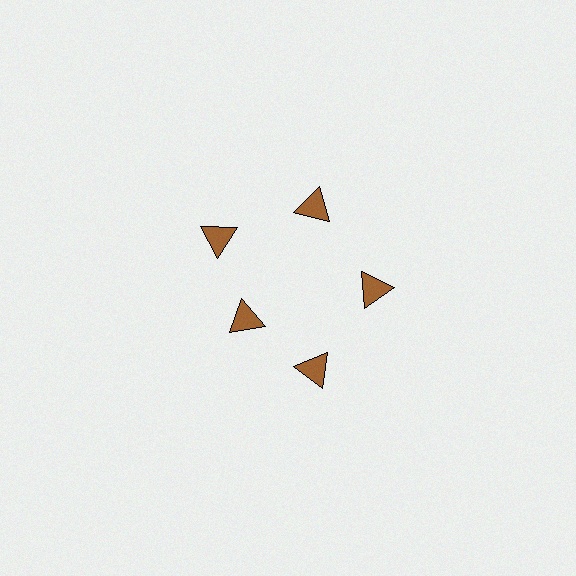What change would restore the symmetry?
The symmetry would be restored by moving it outward, back onto the ring so that all 5 triangles sit at equal angles and equal distance from the center.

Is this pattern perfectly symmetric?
No. The 5 brown triangles are arranged in a ring, but one element near the 8 o'clock position is pulled inward toward the center, breaking the 5-fold rotational symmetry.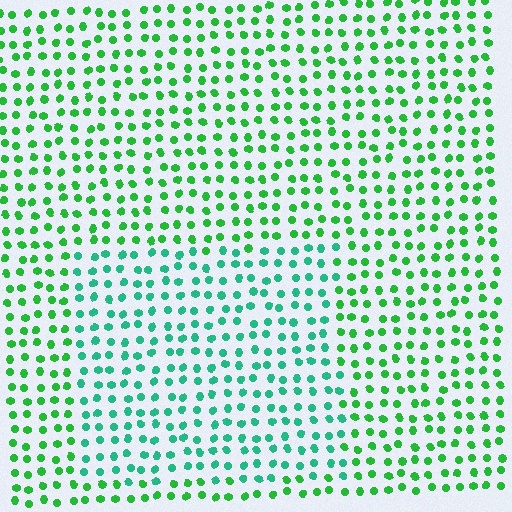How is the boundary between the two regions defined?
The boundary is defined purely by a slight shift in hue (about 32 degrees). Spacing, size, and orientation are identical on both sides.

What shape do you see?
I see a rectangle.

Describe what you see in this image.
The image is filled with small green elements in a uniform arrangement. A rectangle-shaped region is visible where the elements are tinted to a slightly different hue, forming a subtle color boundary.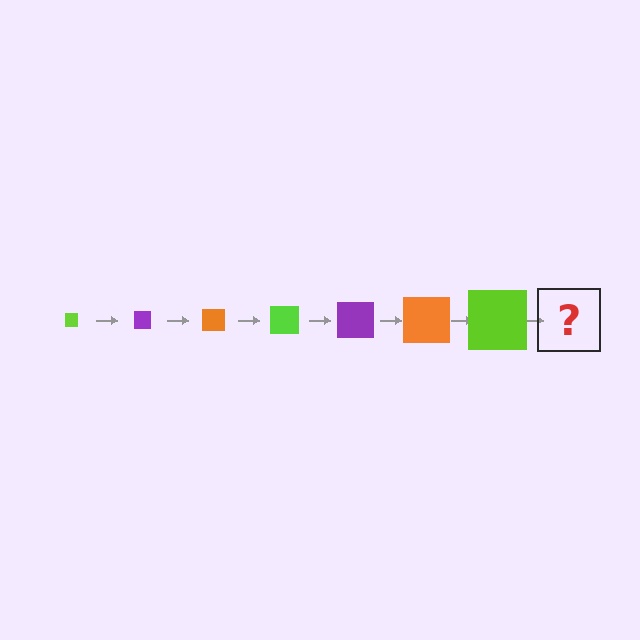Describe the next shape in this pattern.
It should be a purple square, larger than the previous one.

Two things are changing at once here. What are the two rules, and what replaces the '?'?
The two rules are that the square grows larger each step and the color cycles through lime, purple, and orange. The '?' should be a purple square, larger than the previous one.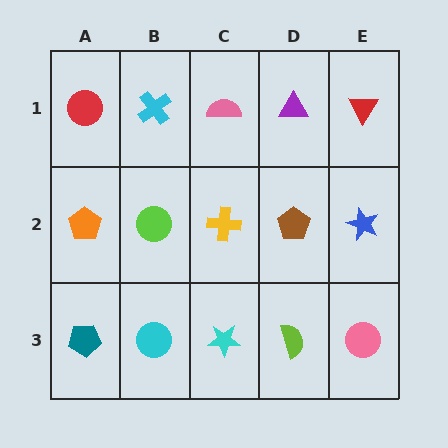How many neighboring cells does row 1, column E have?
2.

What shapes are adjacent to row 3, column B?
A lime circle (row 2, column B), a teal pentagon (row 3, column A), a cyan star (row 3, column C).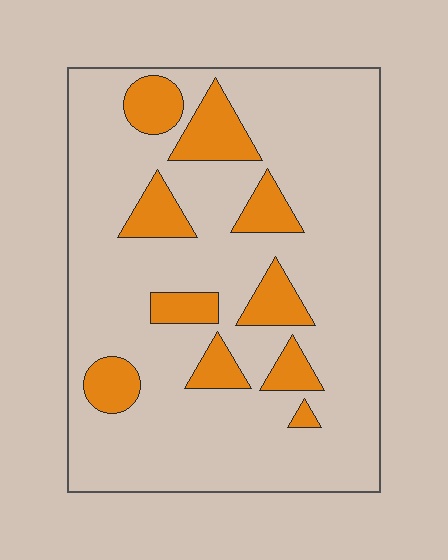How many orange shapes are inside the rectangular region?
10.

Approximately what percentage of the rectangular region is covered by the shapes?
Approximately 20%.